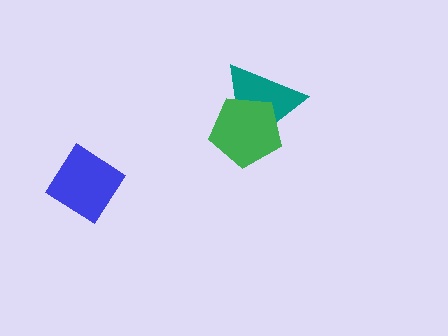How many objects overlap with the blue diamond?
0 objects overlap with the blue diamond.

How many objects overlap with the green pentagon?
1 object overlaps with the green pentagon.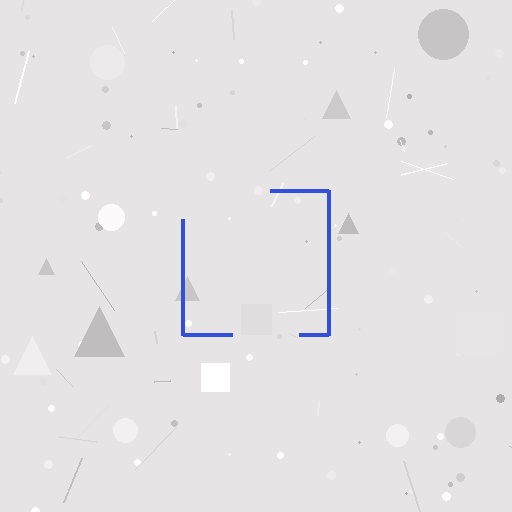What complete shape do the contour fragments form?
The contour fragments form a square.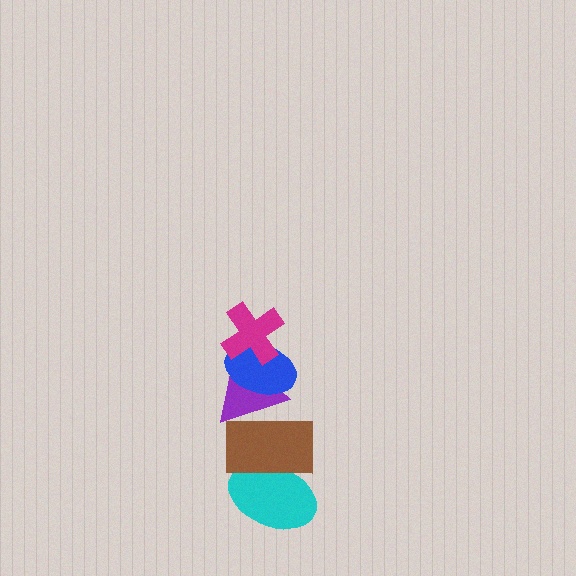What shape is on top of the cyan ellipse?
The brown rectangle is on top of the cyan ellipse.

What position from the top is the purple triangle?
The purple triangle is 3rd from the top.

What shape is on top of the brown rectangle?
The purple triangle is on top of the brown rectangle.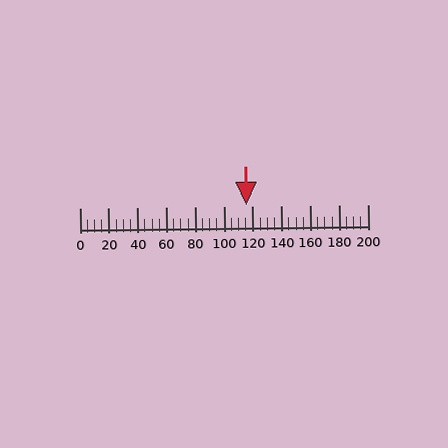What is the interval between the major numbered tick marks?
The major tick marks are spaced 20 units apart.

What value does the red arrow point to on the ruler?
The red arrow points to approximately 116.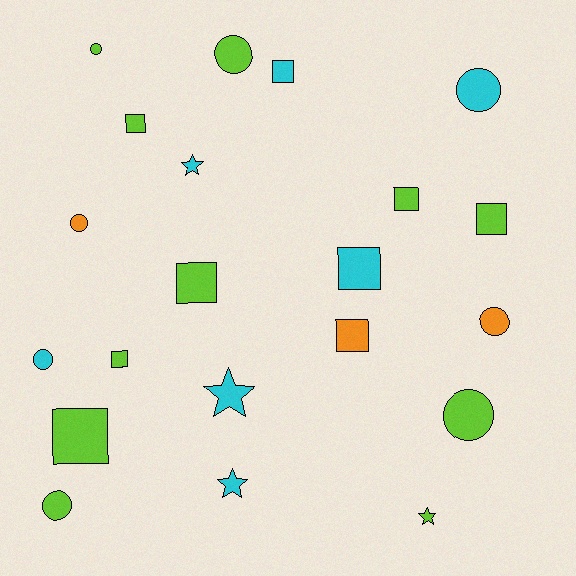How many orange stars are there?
There are no orange stars.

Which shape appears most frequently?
Square, with 9 objects.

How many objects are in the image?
There are 21 objects.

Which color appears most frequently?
Lime, with 11 objects.